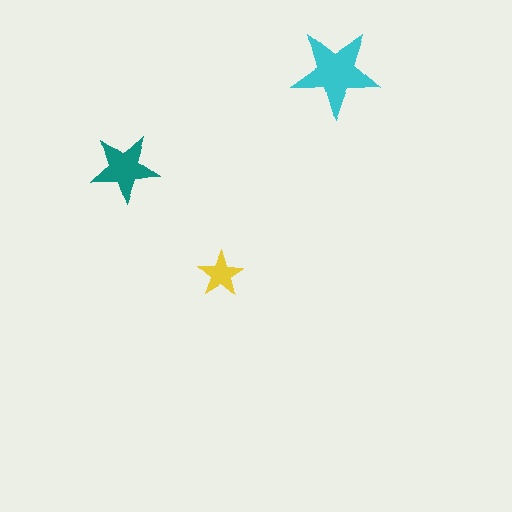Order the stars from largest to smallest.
the cyan one, the teal one, the yellow one.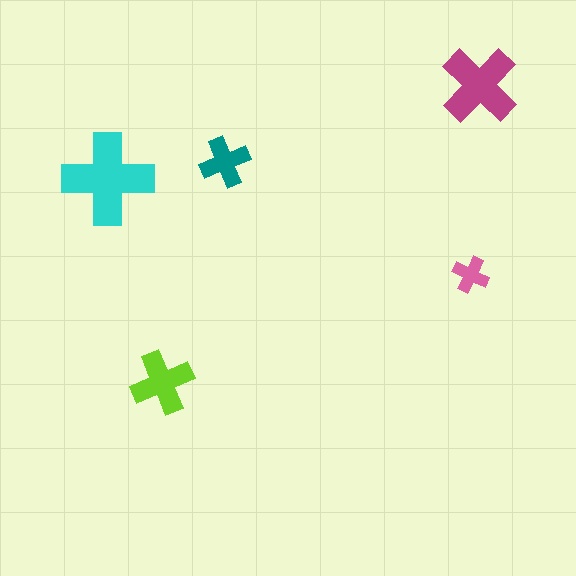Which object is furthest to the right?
The magenta cross is rightmost.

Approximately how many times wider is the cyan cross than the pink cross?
About 2.5 times wider.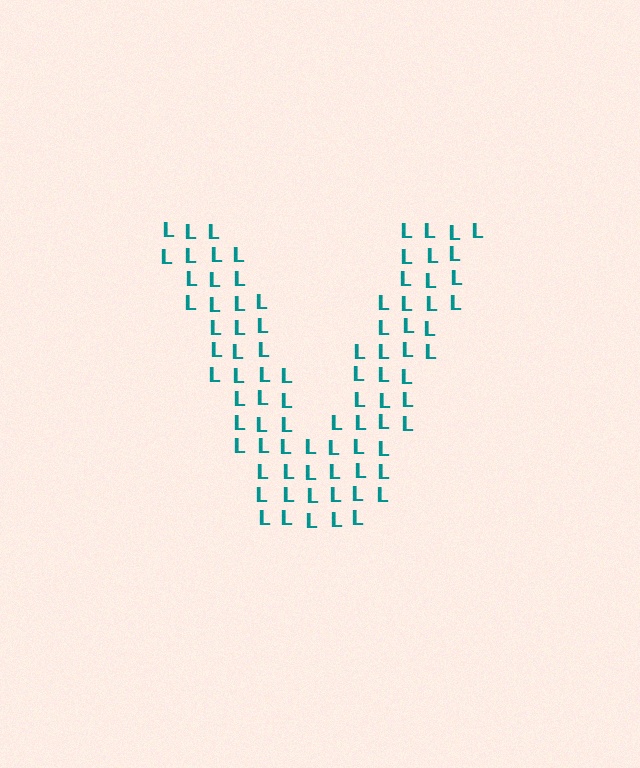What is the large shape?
The large shape is the letter V.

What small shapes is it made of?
It is made of small letter L's.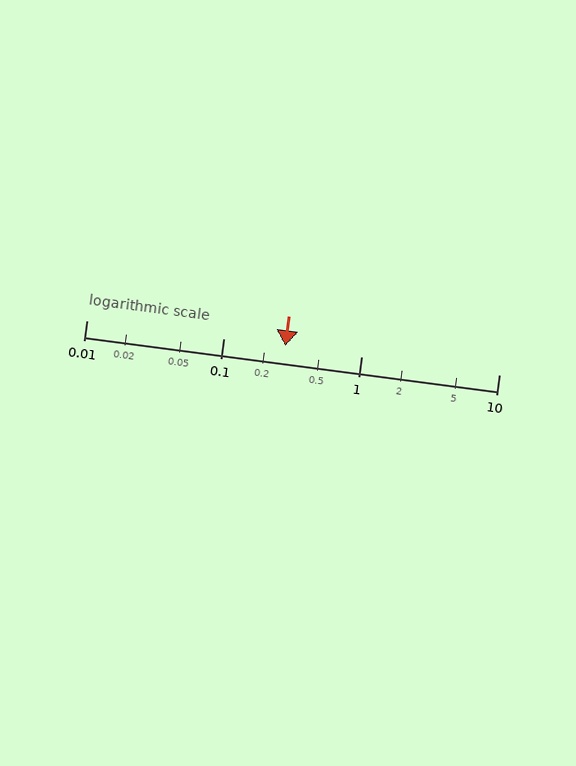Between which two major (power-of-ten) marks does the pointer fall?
The pointer is between 0.1 and 1.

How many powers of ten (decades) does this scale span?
The scale spans 3 decades, from 0.01 to 10.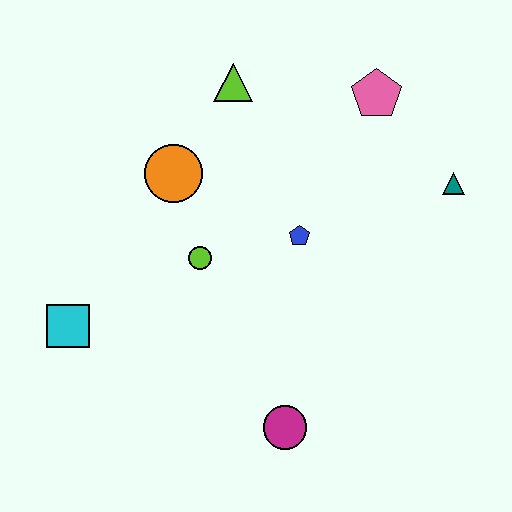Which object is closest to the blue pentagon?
The lime circle is closest to the blue pentagon.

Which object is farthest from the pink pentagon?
The cyan square is farthest from the pink pentagon.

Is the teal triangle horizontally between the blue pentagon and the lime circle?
No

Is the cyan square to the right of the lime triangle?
No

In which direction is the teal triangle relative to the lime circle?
The teal triangle is to the right of the lime circle.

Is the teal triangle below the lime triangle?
Yes